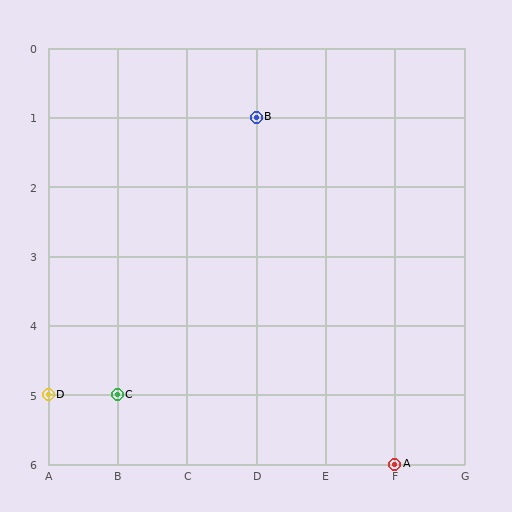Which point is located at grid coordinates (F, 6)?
Point A is at (F, 6).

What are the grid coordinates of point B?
Point B is at grid coordinates (D, 1).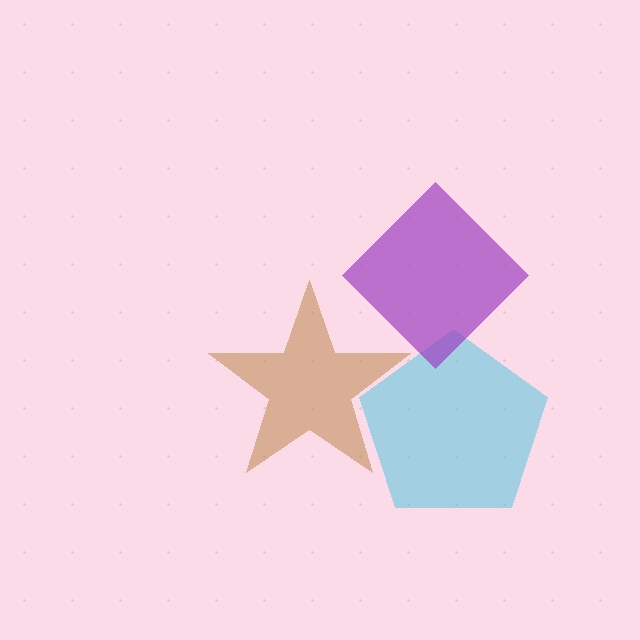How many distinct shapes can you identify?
There are 3 distinct shapes: a cyan pentagon, a purple diamond, a brown star.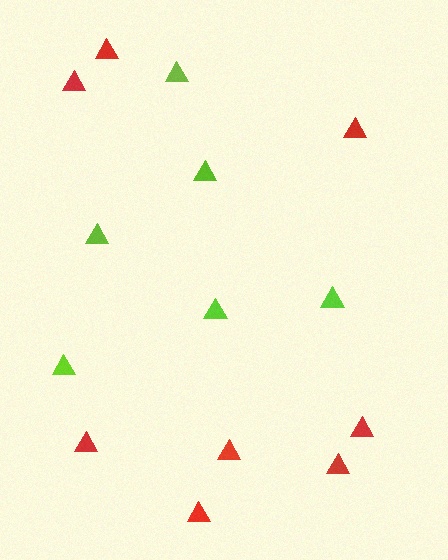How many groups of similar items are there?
There are 2 groups: one group of lime triangles (6) and one group of red triangles (8).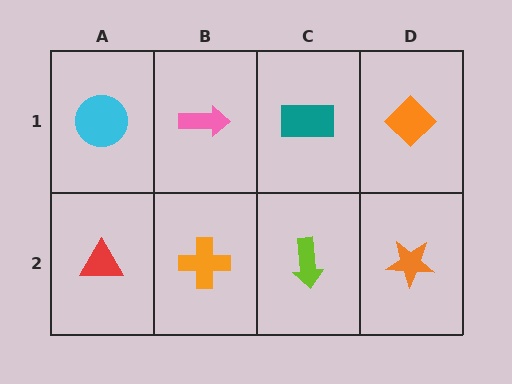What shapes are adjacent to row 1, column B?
An orange cross (row 2, column B), a cyan circle (row 1, column A), a teal rectangle (row 1, column C).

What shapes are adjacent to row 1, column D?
An orange star (row 2, column D), a teal rectangle (row 1, column C).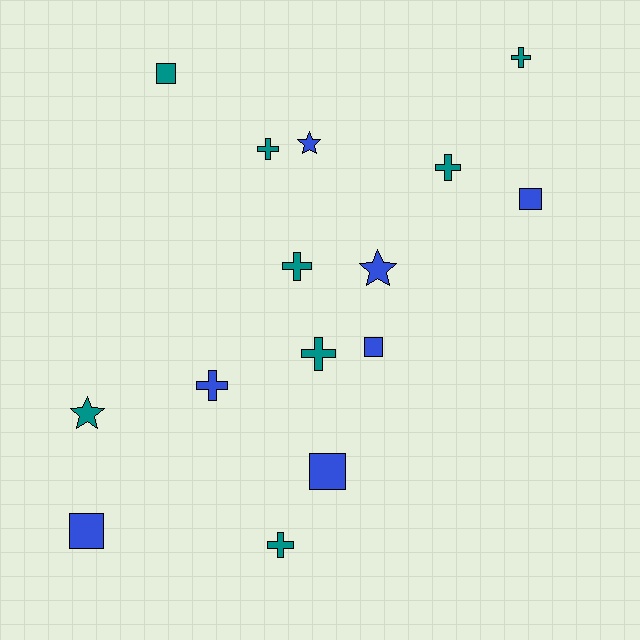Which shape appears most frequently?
Cross, with 7 objects.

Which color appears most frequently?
Teal, with 8 objects.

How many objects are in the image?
There are 15 objects.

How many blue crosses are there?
There is 1 blue cross.